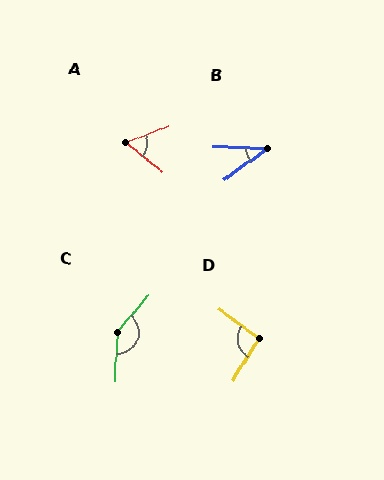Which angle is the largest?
C, at approximately 142 degrees.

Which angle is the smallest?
B, at approximately 38 degrees.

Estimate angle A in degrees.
Approximately 60 degrees.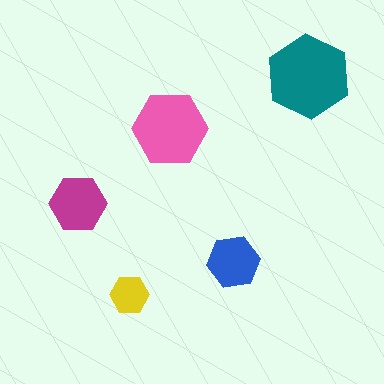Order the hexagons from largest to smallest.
the teal one, the pink one, the magenta one, the blue one, the yellow one.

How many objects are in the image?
There are 5 objects in the image.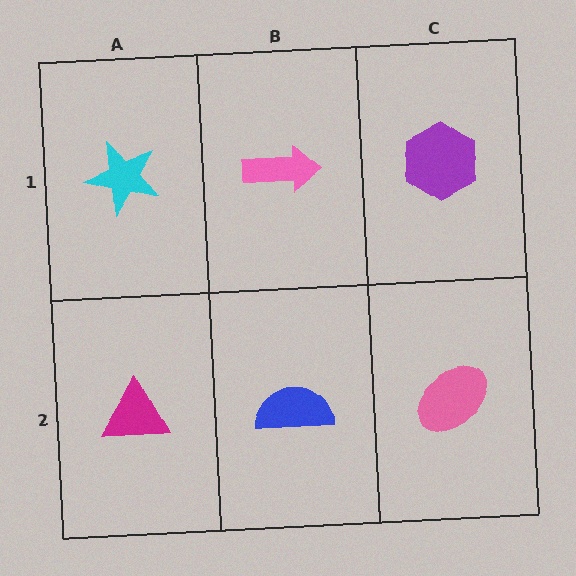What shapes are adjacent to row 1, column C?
A pink ellipse (row 2, column C), a pink arrow (row 1, column B).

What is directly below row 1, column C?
A pink ellipse.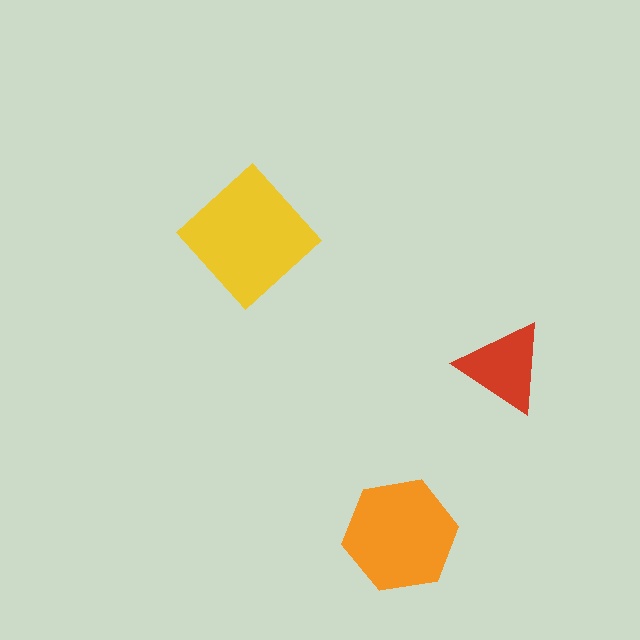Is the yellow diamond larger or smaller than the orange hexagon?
Larger.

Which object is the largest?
The yellow diamond.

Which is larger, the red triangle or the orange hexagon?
The orange hexagon.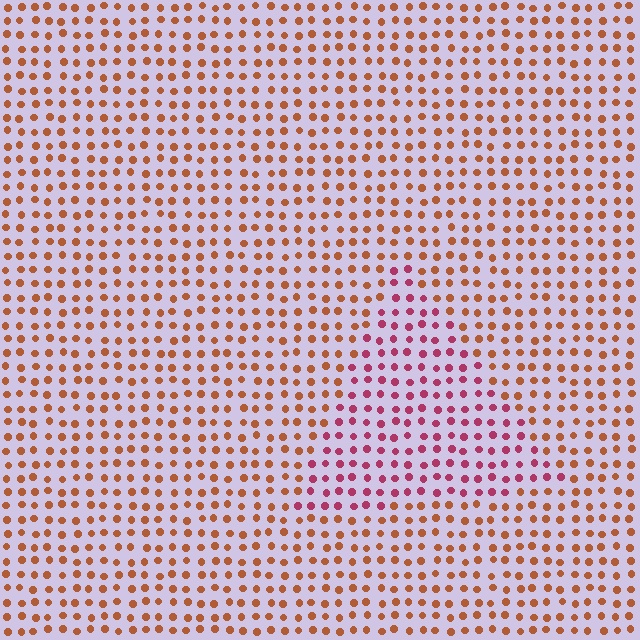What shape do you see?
I see a triangle.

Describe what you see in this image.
The image is filled with small brown elements in a uniform arrangement. A triangle-shaped region is visible where the elements are tinted to a slightly different hue, forming a subtle color boundary.